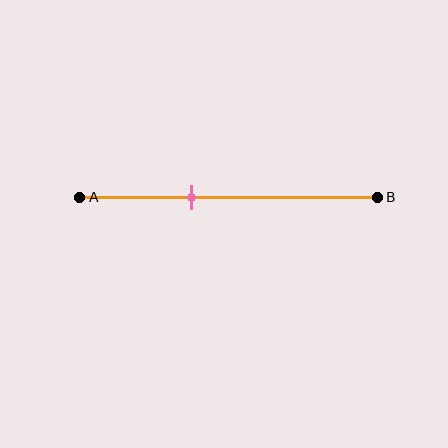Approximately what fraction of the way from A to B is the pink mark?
The pink mark is approximately 40% of the way from A to B.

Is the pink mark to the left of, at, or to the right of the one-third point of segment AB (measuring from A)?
The pink mark is to the right of the one-third point of segment AB.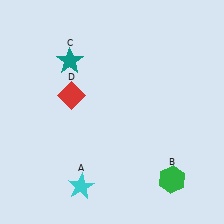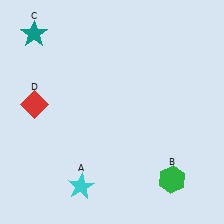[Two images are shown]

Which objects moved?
The objects that moved are: the teal star (C), the red diamond (D).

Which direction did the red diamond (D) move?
The red diamond (D) moved left.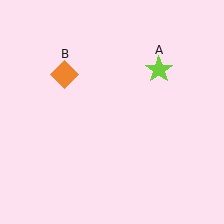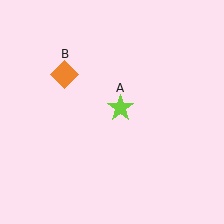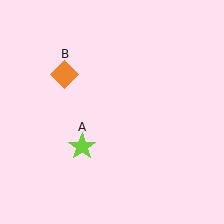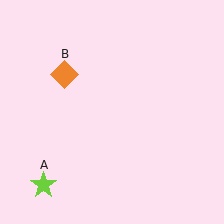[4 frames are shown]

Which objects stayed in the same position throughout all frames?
Orange diamond (object B) remained stationary.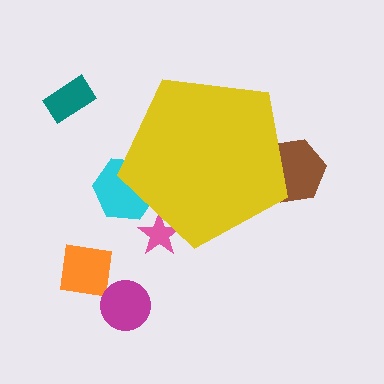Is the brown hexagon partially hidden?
Yes, the brown hexagon is partially hidden behind the yellow pentagon.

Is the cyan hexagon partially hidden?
Yes, the cyan hexagon is partially hidden behind the yellow pentagon.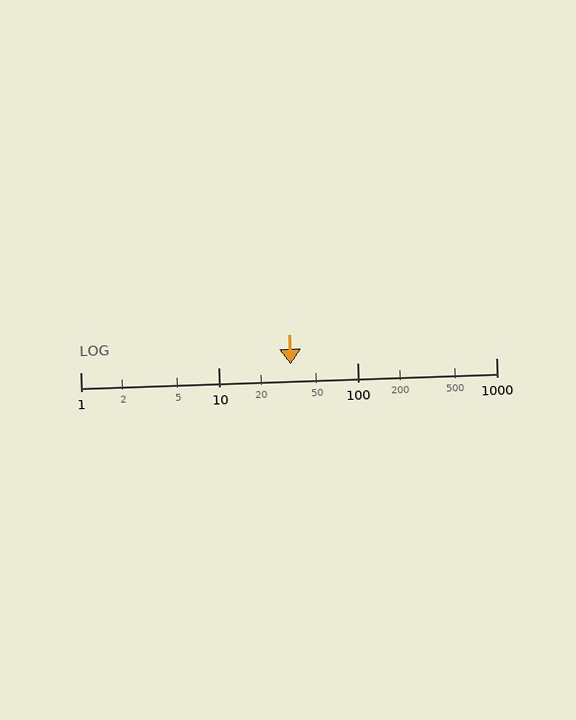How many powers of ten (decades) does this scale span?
The scale spans 3 decades, from 1 to 1000.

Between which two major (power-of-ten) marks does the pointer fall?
The pointer is between 10 and 100.